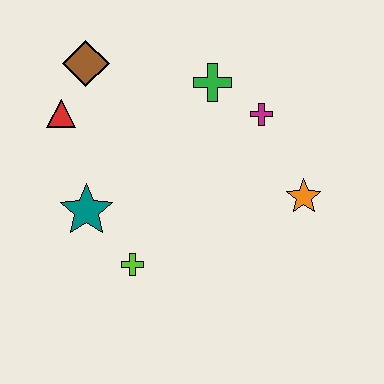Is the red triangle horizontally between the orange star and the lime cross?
No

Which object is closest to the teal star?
The lime cross is closest to the teal star.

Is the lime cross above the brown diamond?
No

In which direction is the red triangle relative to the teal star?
The red triangle is above the teal star.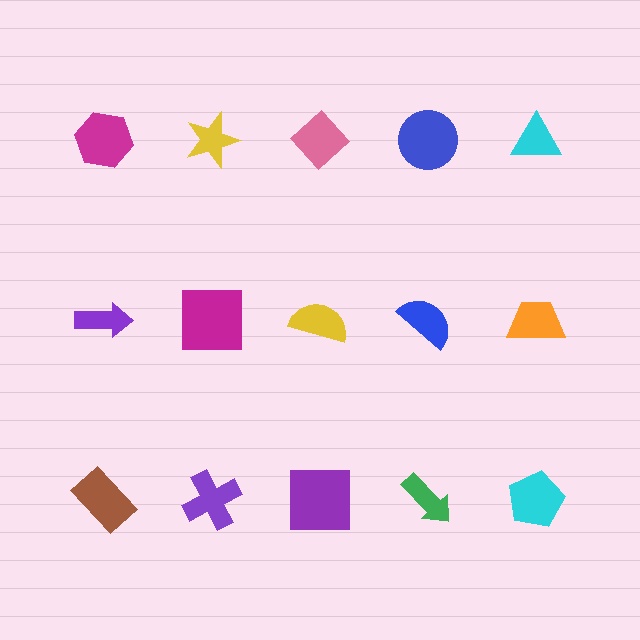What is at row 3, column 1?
A brown rectangle.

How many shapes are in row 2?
5 shapes.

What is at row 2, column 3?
A yellow semicircle.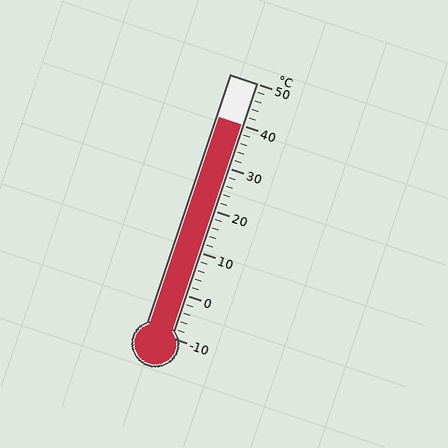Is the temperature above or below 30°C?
The temperature is above 30°C.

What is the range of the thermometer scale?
The thermometer scale ranges from -10°C to 50°C.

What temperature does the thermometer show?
The thermometer shows approximately 40°C.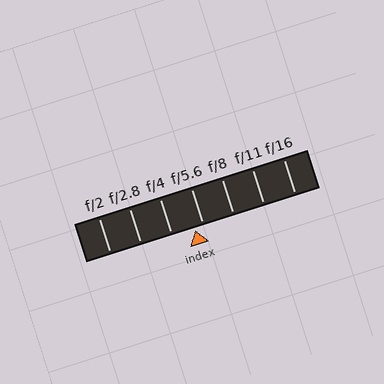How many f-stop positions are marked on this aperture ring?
There are 7 f-stop positions marked.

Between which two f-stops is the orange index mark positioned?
The index mark is between f/4 and f/5.6.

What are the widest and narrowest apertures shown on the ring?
The widest aperture shown is f/2 and the narrowest is f/16.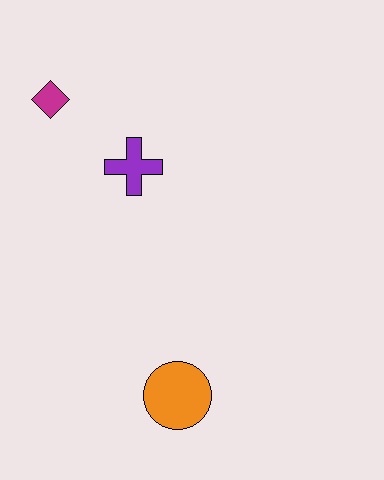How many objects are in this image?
There are 3 objects.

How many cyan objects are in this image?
There are no cyan objects.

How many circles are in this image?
There is 1 circle.